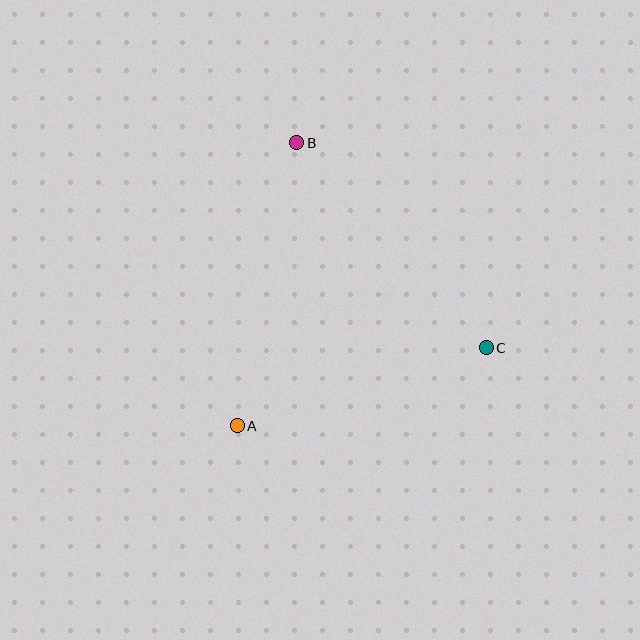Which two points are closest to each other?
Points A and C are closest to each other.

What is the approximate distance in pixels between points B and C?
The distance between B and C is approximately 279 pixels.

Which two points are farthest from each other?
Points A and B are farthest from each other.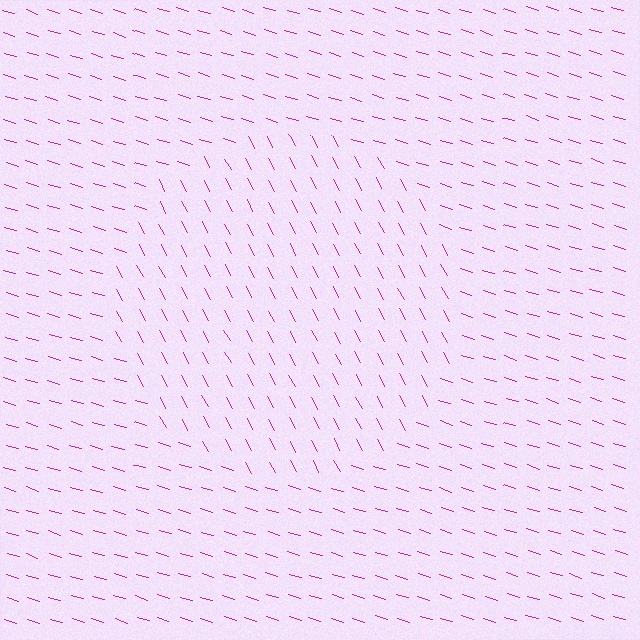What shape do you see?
I see a circle.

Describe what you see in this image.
The image is filled with small magenta line segments. A circle region in the image has lines oriented differently from the surrounding lines, creating a visible texture boundary.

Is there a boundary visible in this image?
Yes, there is a texture boundary formed by a change in line orientation.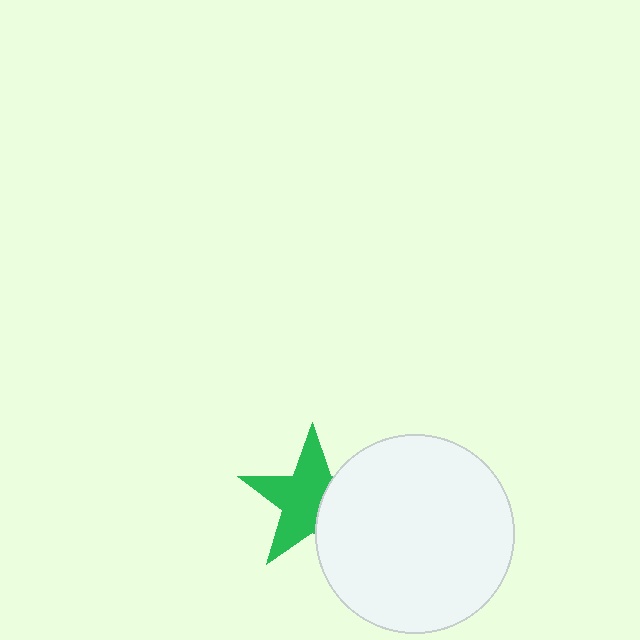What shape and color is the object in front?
The object in front is a white circle.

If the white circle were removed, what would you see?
You would see the complete green star.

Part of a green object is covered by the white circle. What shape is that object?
It is a star.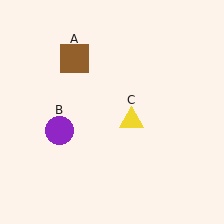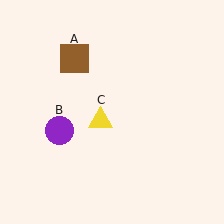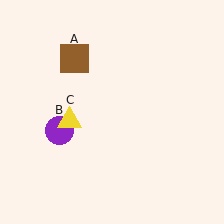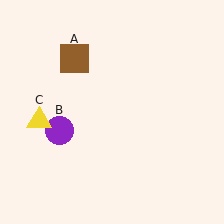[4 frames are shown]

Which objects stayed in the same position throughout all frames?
Brown square (object A) and purple circle (object B) remained stationary.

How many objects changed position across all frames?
1 object changed position: yellow triangle (object C).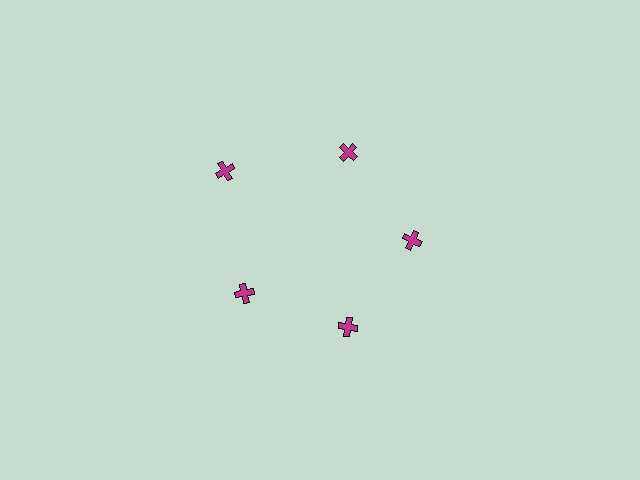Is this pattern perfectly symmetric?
No. The 5 magenta crosses are arranged in a ring, but one element near the 10 o'clock position is pushed outward from the center, breaking the 5-fold rotational symmetry.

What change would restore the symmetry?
The symmetry would be restored by moving it inward, back onto the ring so that all 5 crosses sit at equal angles and equal distance from the center.